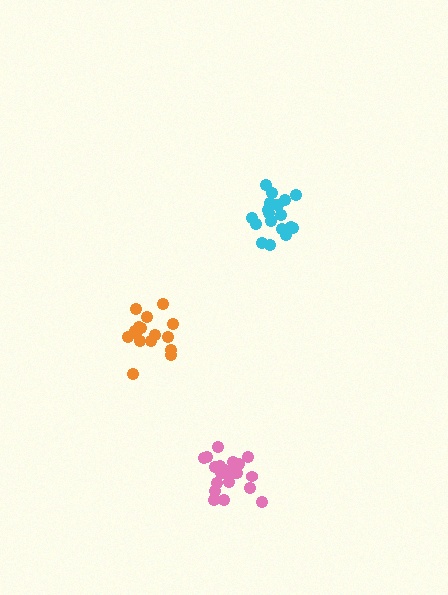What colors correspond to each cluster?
The clusters are colored: orange, cyan, pink.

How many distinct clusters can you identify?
There are 3 distinct clusters.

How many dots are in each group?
Group 1: 16 dots, Group 2: 19 dots, Group 3: 21 dots (56 total).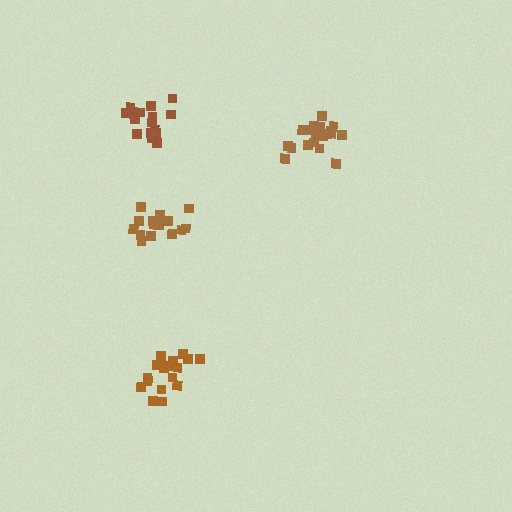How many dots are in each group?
Group 1: 17 dots, Group 2: 16 dots, Group 3: 18 dots, Group 4: 21 dots (72 total).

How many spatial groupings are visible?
There are 4 spatial groupings.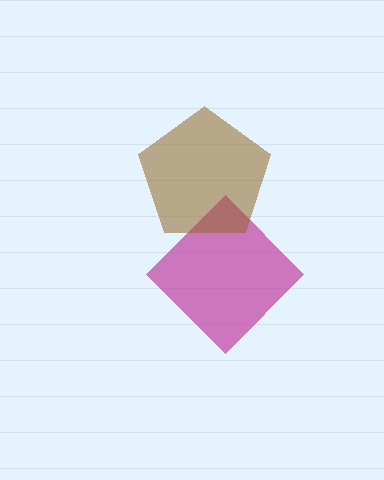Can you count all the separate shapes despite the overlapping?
Yes, there are 2 separate shapes.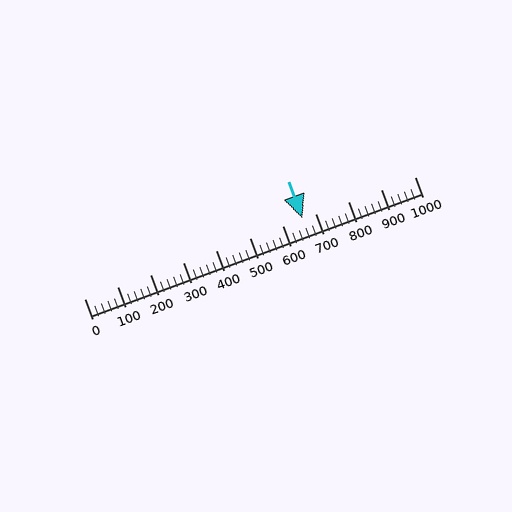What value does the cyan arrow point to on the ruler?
The cyan arrow points to approximately 660.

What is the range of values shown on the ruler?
The ruler shows values from 0 to 1000.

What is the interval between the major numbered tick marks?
The major tick marks are spaced 100 units apart.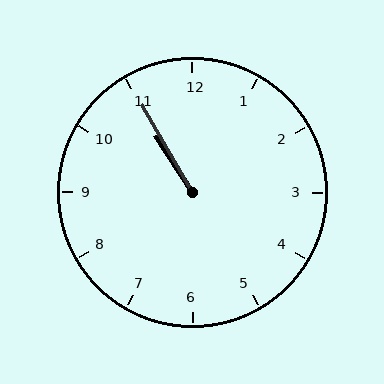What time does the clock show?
10:55.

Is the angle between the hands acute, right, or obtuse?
It is acute.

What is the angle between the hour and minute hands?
Approximately 2 degrees.